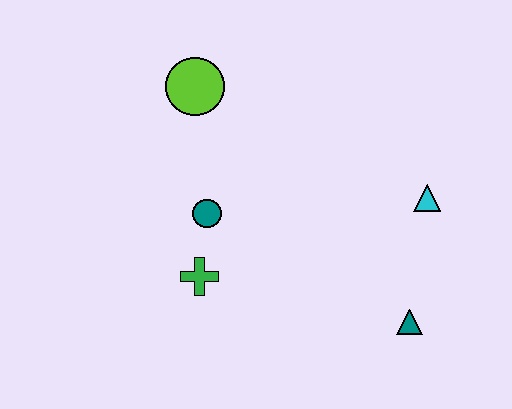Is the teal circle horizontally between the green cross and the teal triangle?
Yes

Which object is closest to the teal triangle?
The cyan triangle is closest to the teal triangle.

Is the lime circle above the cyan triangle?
Yes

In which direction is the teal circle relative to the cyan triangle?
The teal circle is to the left of the cyan triangle.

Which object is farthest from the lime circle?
The teal triangle is farthest from the lime circle.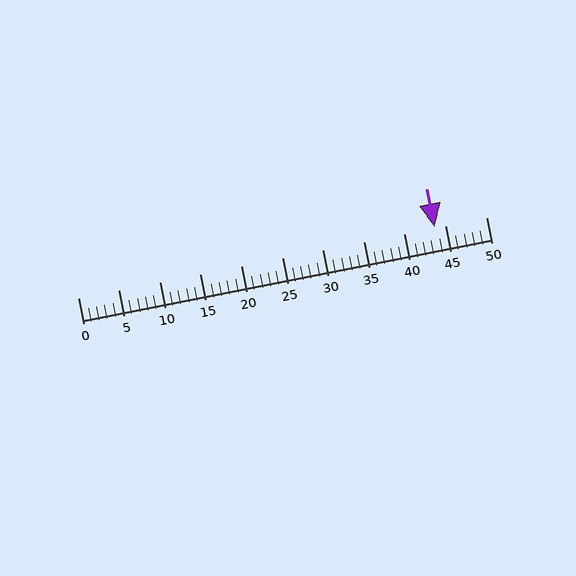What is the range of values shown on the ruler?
The ruler shows values from 0 to 50.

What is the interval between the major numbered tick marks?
The major tick marks are spaced 5 units apart.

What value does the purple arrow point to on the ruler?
The purple arrow points to approximately 44.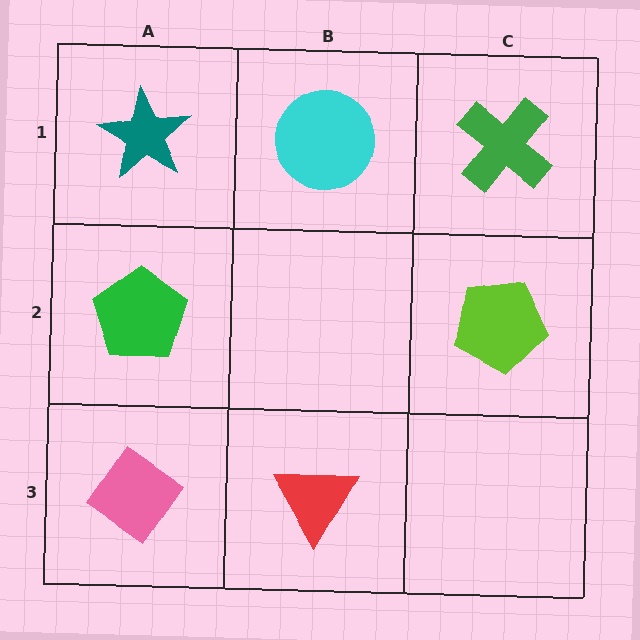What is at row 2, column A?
A green pentagon.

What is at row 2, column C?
A lime pentagon.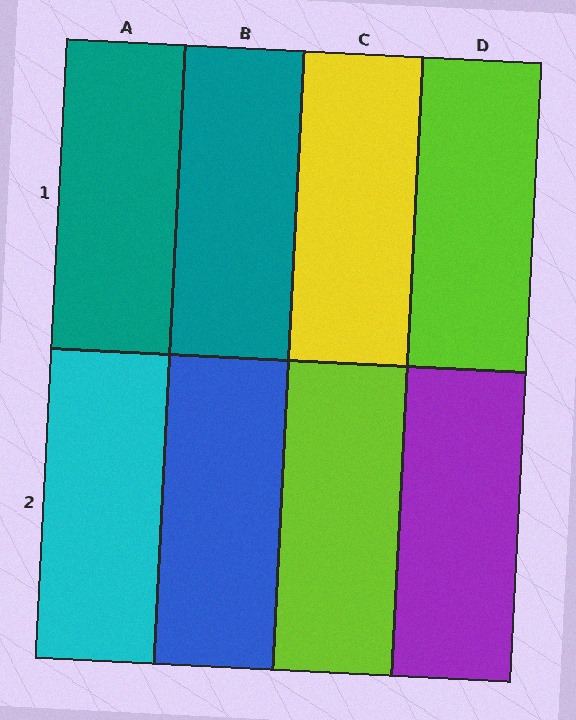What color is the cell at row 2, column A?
Cyan.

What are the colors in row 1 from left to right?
Teal, teal, yellow, lime.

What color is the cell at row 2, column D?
Purple.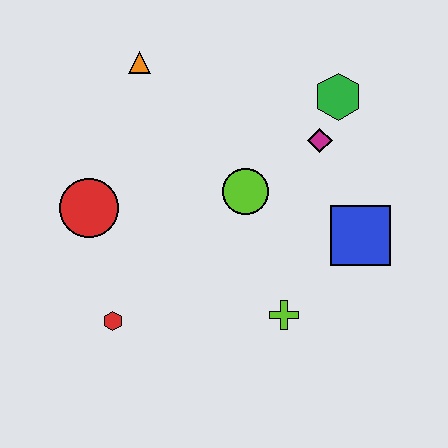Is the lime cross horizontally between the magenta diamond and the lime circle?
Yes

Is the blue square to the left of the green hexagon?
No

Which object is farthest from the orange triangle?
The lime cross is farthest from the orange triangle.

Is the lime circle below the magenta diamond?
Yes